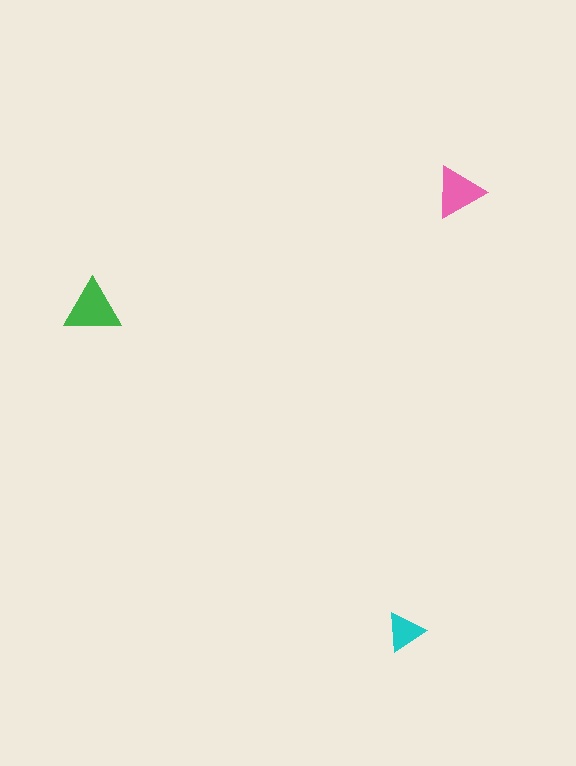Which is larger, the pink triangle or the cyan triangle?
The pink one.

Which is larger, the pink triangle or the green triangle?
The green one.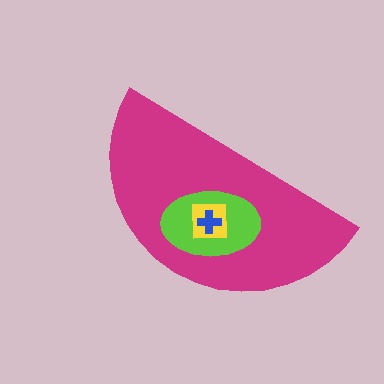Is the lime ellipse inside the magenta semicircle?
Yes.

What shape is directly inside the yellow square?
The blue cross.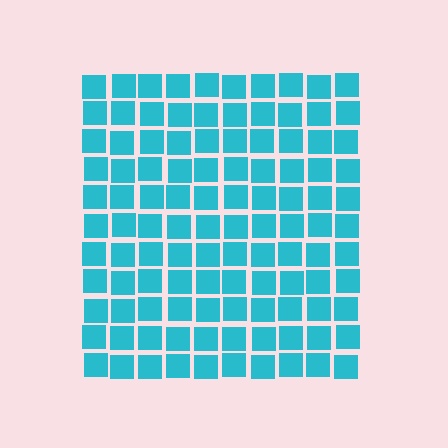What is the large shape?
The large shape is a square.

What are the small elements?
The small elements are squares.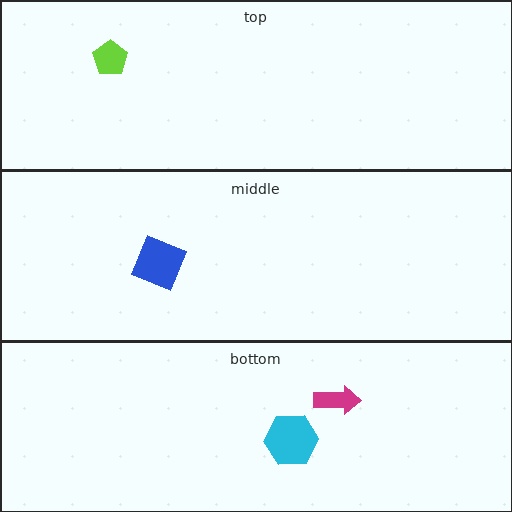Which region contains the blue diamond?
The middle region.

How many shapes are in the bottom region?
2.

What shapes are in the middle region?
The blue diamond.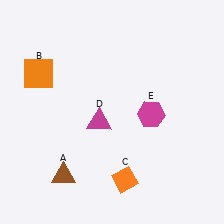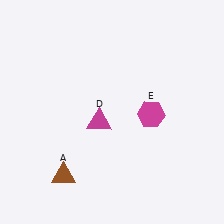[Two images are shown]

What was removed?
The orange diamond (C), the orange square (B) were removed in Image 2.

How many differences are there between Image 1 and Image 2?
There are 2 differences between the two images.